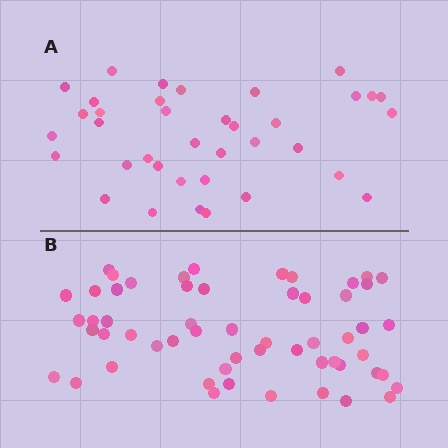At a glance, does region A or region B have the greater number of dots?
Region B (the bottom region) has more dots.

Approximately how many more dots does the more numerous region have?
Region B has approximately 20 more dots than region A.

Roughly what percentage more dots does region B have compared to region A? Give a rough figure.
About 50% more.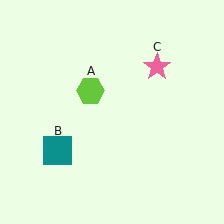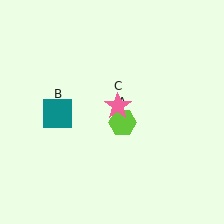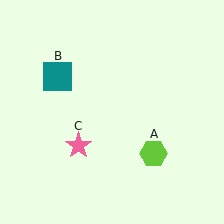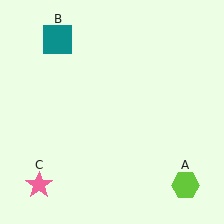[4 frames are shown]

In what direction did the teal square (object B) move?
The teal square (object B) moved up.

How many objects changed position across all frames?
3 objects changed position: lime hexagon (object A), teal square (object B), pink star (object C).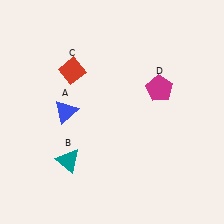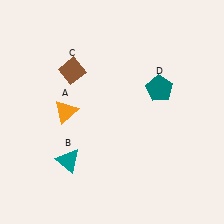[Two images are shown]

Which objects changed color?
A changed from blue to orange. C changed from red to brown. D changed from magenta to teal.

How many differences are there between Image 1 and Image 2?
There are 3 differences between the two images.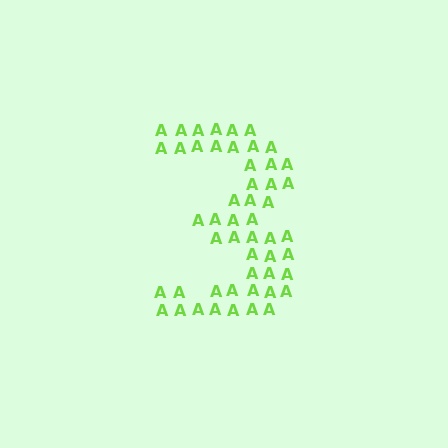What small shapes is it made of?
It is made of small letter A's.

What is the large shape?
The large shape is the digit 3.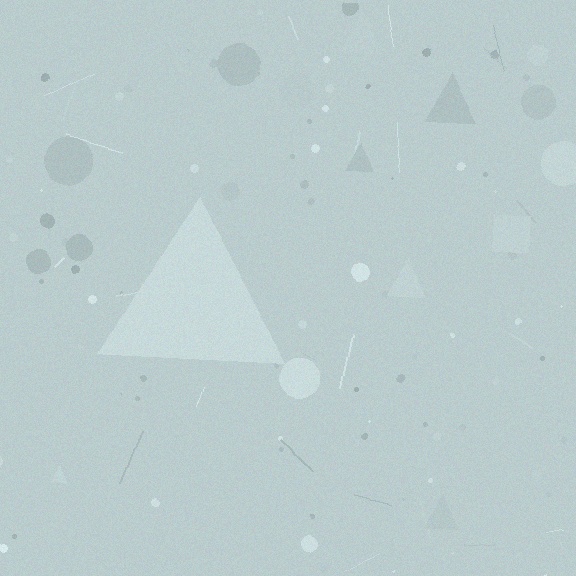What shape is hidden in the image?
A triangle is hidden in the image.